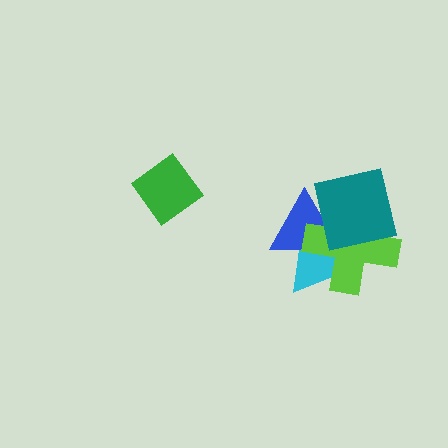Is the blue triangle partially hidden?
Yes, it is partially covered by another shape.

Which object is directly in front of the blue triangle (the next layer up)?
The lime cross is directly in front of the blue triangle.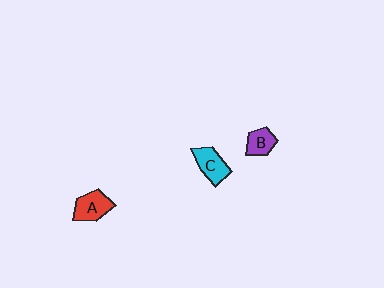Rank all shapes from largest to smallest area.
From largest to smallest: A (red), C (cyan), B (purple).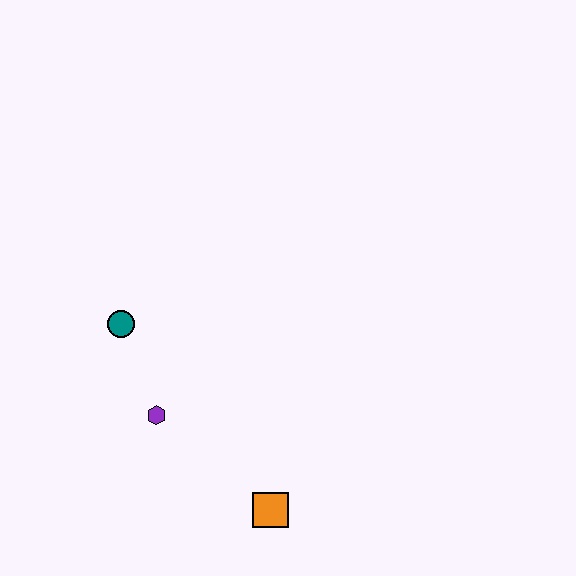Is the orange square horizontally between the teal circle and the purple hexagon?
No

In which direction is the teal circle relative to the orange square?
The teal circle is above the orange square.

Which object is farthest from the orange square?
The teal circle is farthest from the orange square.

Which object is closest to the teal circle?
The purple hexagon is closest to the teal circle.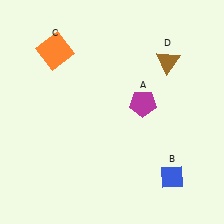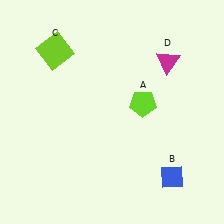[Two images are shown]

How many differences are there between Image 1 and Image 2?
There are 3 differences between the two images.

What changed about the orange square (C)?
In Image 1, C is orange. In Image 2, it changed to lime.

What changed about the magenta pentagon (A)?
In Image 1, A is magenta. In Image 2, it changed to lime.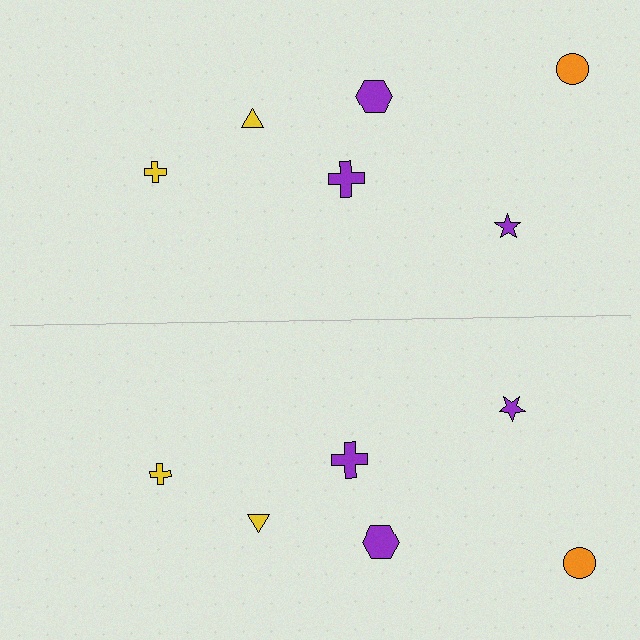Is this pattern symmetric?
Yes, this pattern has bilateral (reflection) symmetry.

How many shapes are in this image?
There are 12 shapes in this image.